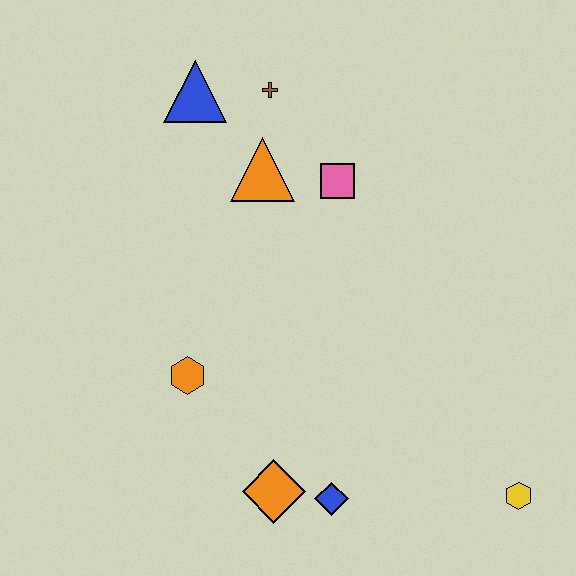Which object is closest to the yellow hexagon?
The blue diamond is closest to the yellow hexagon.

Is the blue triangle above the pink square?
Yes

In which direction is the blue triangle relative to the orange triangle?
The blue triangle is above the orange triangle.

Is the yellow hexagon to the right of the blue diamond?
Yes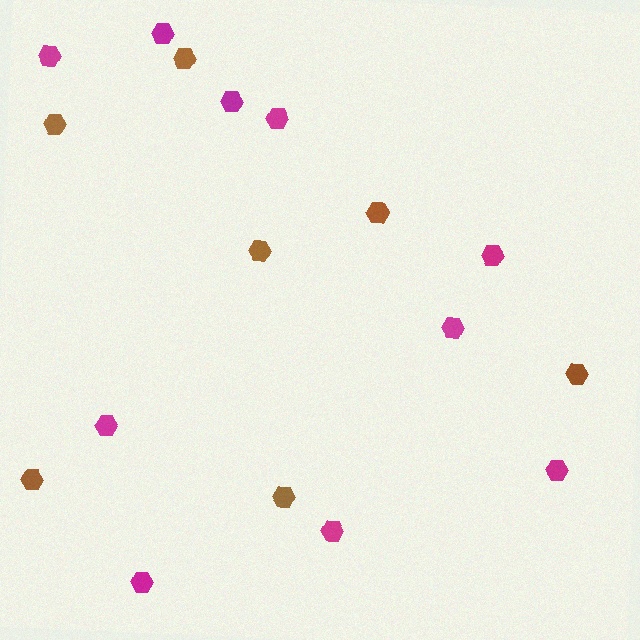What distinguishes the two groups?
There are 2 groups: one group of brown hexagons (7) and one group of magenta hexagons (10).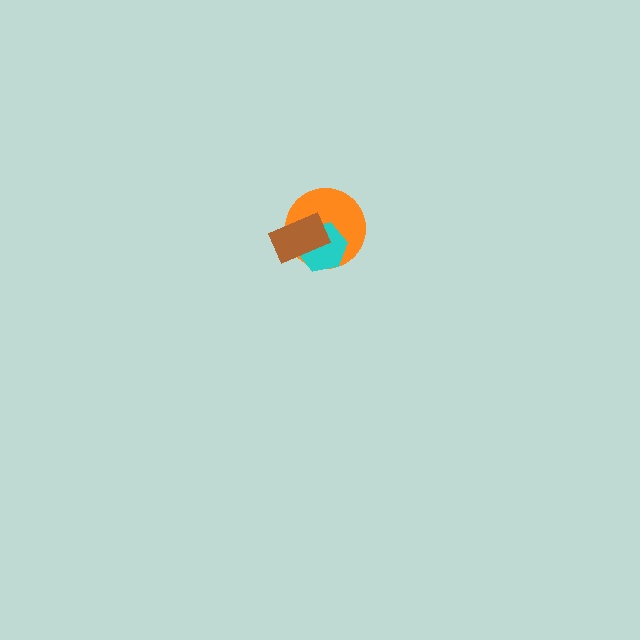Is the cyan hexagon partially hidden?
Yes, it is partially covered by another shape.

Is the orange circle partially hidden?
Yes, it is partially covered by another shape.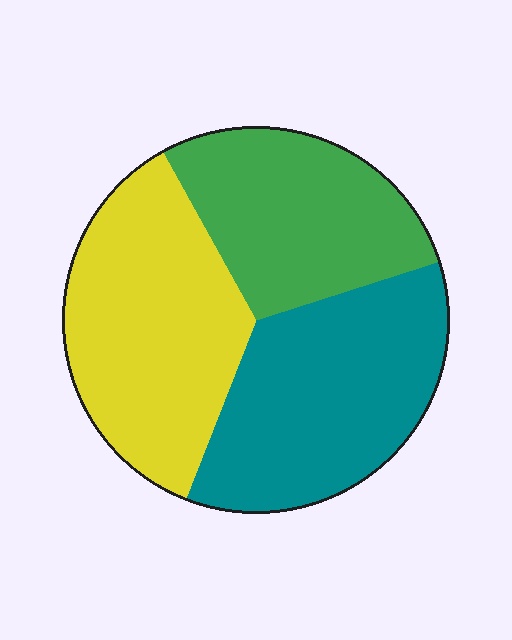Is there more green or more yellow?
Yellow.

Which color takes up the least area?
Green, at roughly 30%.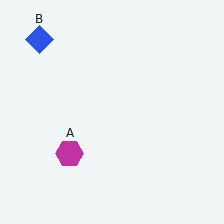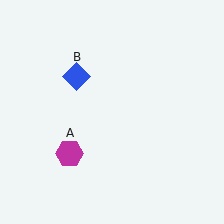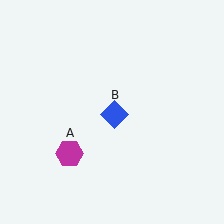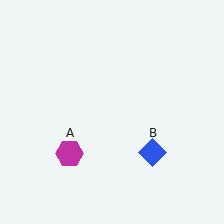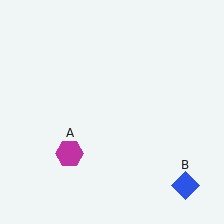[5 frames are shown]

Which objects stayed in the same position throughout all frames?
Magenta hexagon (object A) remained stationary.